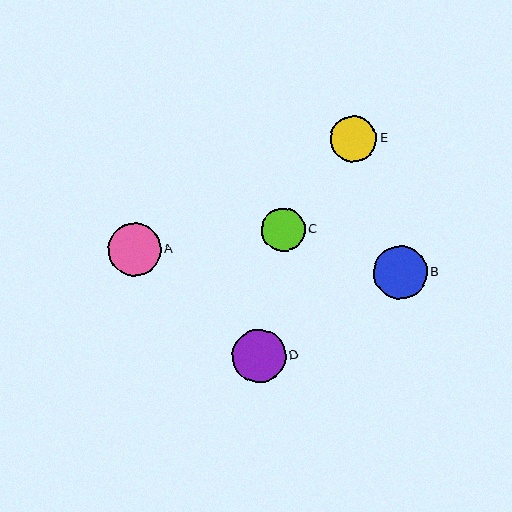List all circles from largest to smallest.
From largest to smallest: D, B, A, E, C.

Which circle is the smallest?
Circle C is the smallest with a size of approximately 43 pixels.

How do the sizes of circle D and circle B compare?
Circle D and circle B are approximately the same size.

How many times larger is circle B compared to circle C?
Circle B is approximately 1.2 times the size of circle C.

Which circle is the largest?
Circle D is the largest with a size of approximately 53 pixels.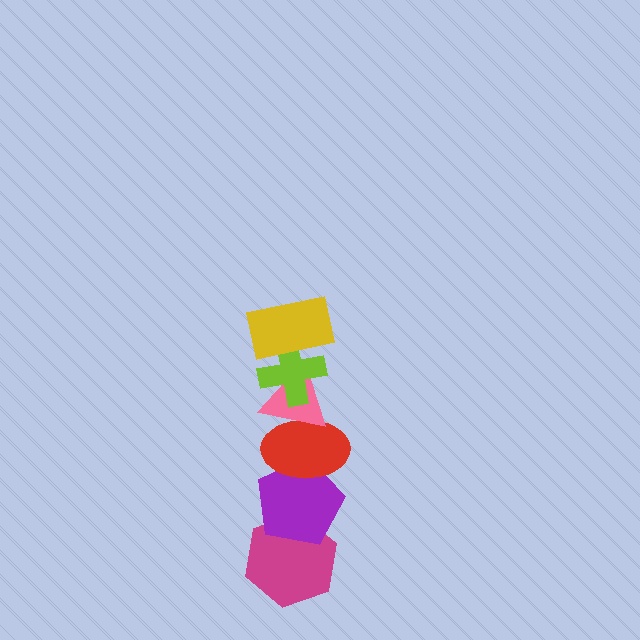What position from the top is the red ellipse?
The red ellipse is 4th from the top.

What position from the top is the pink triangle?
The pink triangle is 3rd from the top.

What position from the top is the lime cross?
The lime cross is 2nd from the top.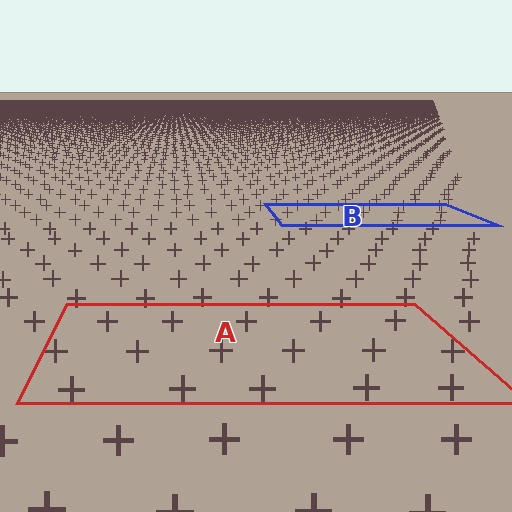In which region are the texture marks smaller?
The texture marks are smaller in region B, because it is farther away.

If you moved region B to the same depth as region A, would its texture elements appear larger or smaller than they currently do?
They would appear larger. At a closer depth, the same texture elements are projected at a bigger on-screen size.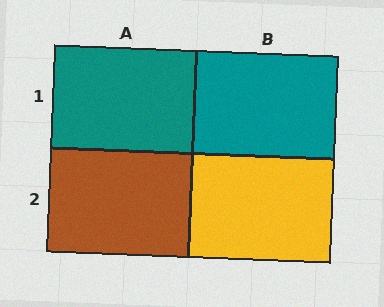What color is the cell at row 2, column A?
Brown.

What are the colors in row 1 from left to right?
Teal, teal.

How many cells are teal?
2 cells are teal.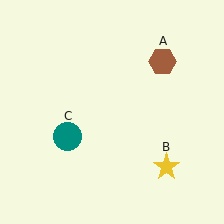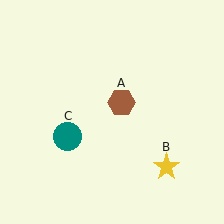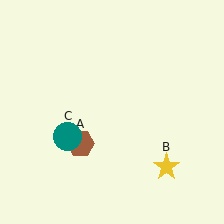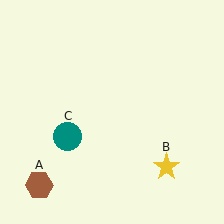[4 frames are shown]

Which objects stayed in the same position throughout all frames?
Yellow star (object B) and teal circle (object C) remained stationary.